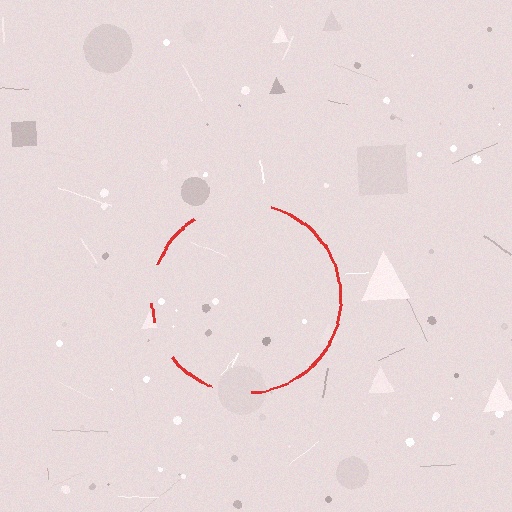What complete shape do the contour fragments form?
The contour fragments form a circle.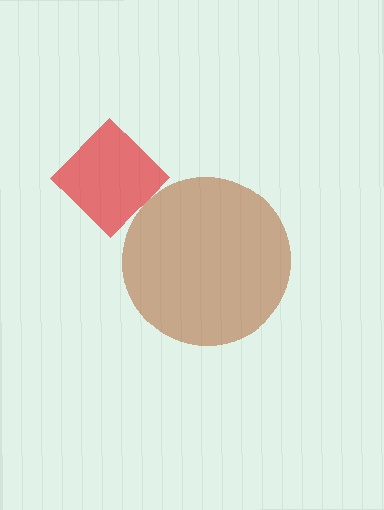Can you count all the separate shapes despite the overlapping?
Yes, there are 2 separate shapes.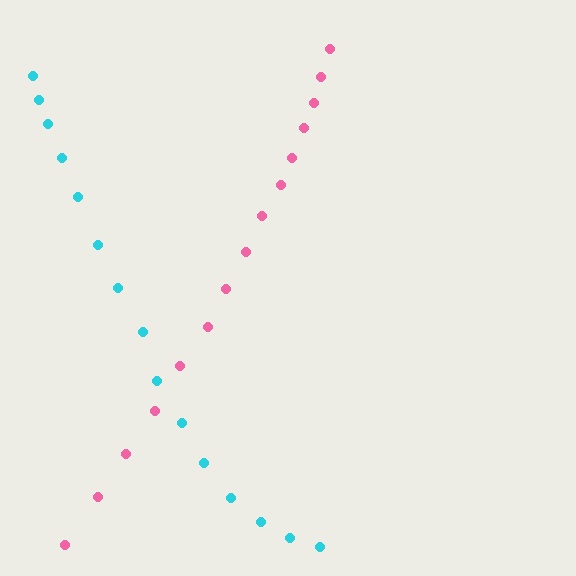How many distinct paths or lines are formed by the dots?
There are 2 distinct paths.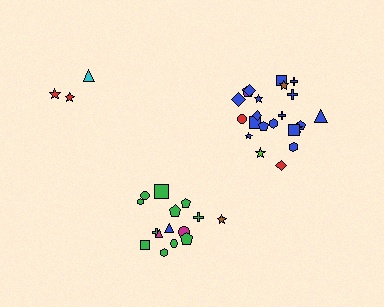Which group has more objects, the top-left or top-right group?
The top-right group.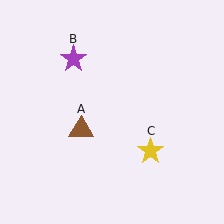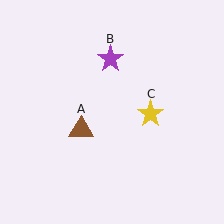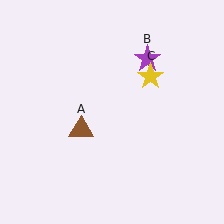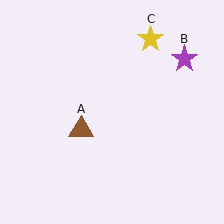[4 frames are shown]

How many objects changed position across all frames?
2 objects changed position: purple star (object B), yellow star (object C).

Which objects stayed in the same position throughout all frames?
Brown triangle (object A) remained stationary.